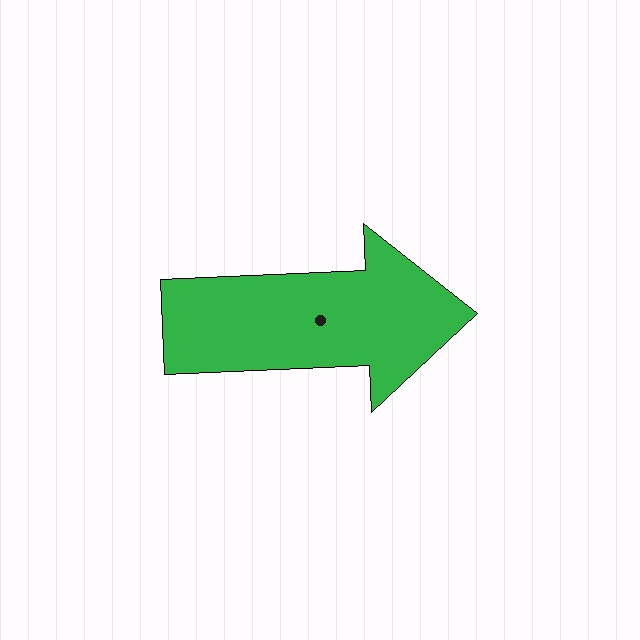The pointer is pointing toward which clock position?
Roughly 3 o'clock.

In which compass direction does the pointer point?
East.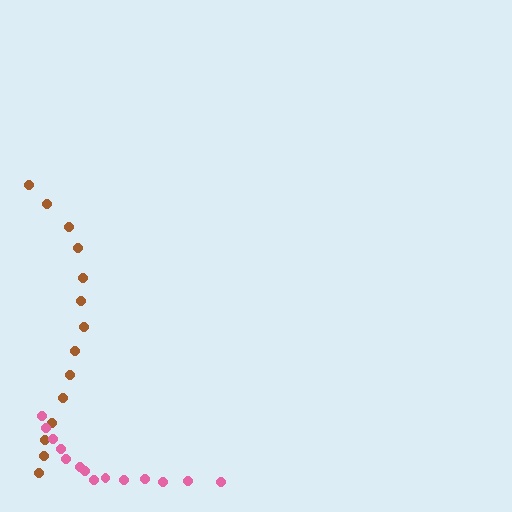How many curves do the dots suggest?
There are 2 distinct paths.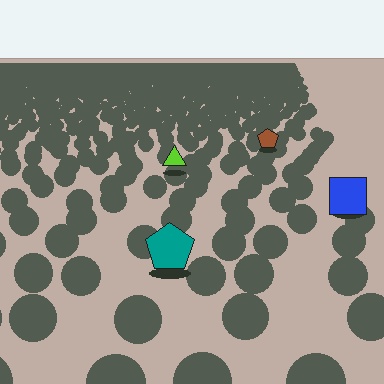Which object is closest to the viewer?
The teal pentagon is closest. The texture marks near it are larger and more spread out.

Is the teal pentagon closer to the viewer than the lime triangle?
Yes. The teal pentagon is closer — you can tell from the texture gradient: the ground texture is coarser near it.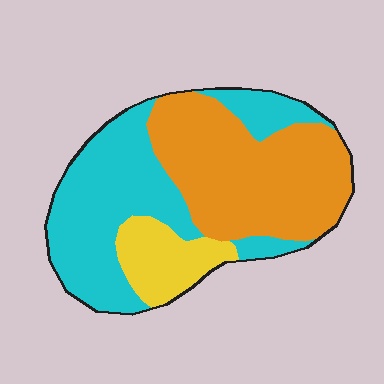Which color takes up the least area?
Yellow, at roughly 15%.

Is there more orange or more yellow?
Orange.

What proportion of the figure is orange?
Orange takes up between a third and a half of the figure.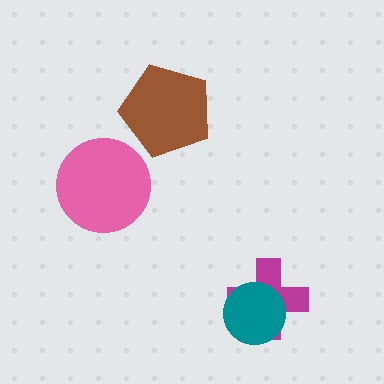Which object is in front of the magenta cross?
The teal circle is in front of the magenta cross.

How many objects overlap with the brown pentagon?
0 objects overlap with the brown pentagon.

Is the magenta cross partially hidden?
Yes, it is partially covered by another shape.